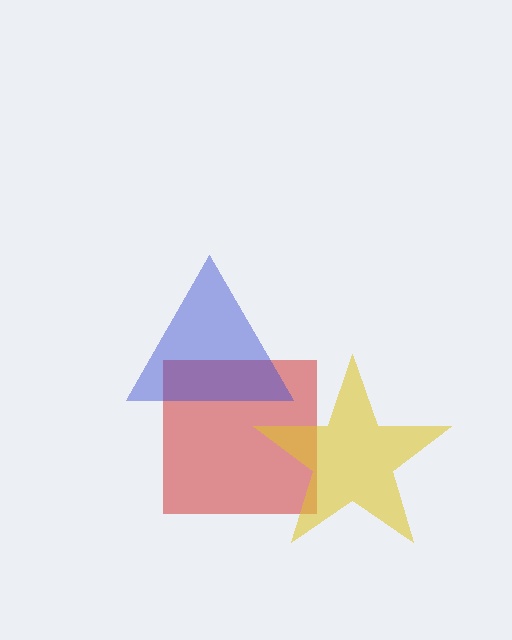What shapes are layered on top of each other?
The layered shapes are: a red square, a blue triangle, a yellow star.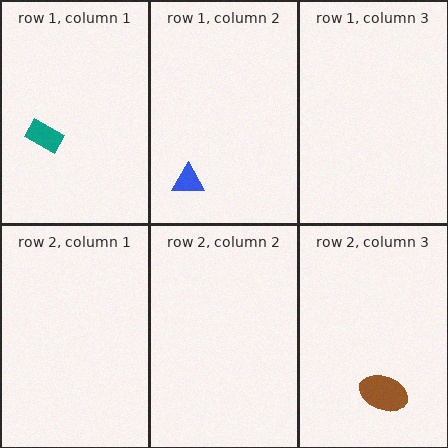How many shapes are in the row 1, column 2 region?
1.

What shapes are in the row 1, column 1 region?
The teal rectangle.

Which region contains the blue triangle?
The row 1, column 2 region.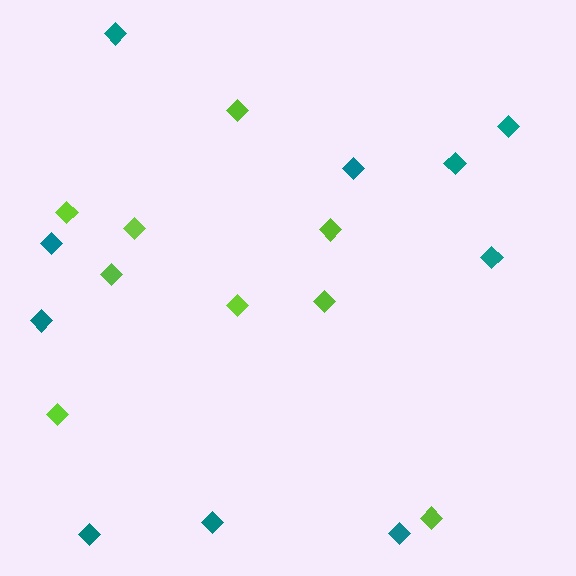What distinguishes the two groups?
There are 2 groups: one group of lime diamonds (9) and one group of teal diamonds (10).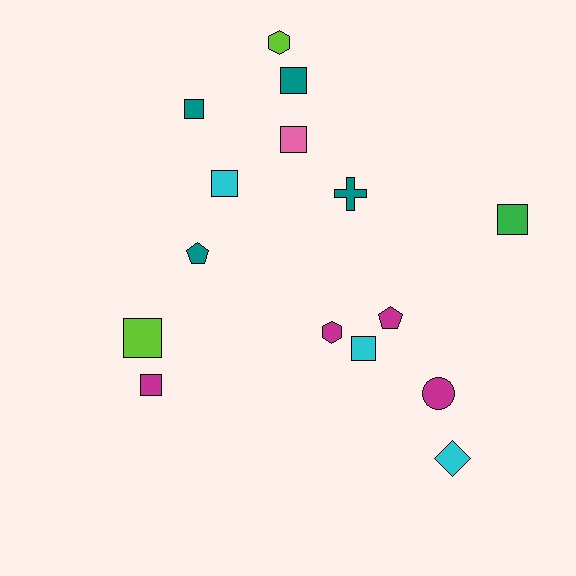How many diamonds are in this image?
There is 1 diamond.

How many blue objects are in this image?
There are no blue objects.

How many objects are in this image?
There are 15 objects.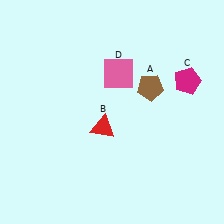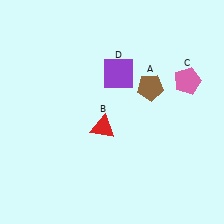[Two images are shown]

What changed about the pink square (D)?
In Image 1, D is pink. In Image 2, it changed to purple.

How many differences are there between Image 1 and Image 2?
There are 2 differences between the two images.